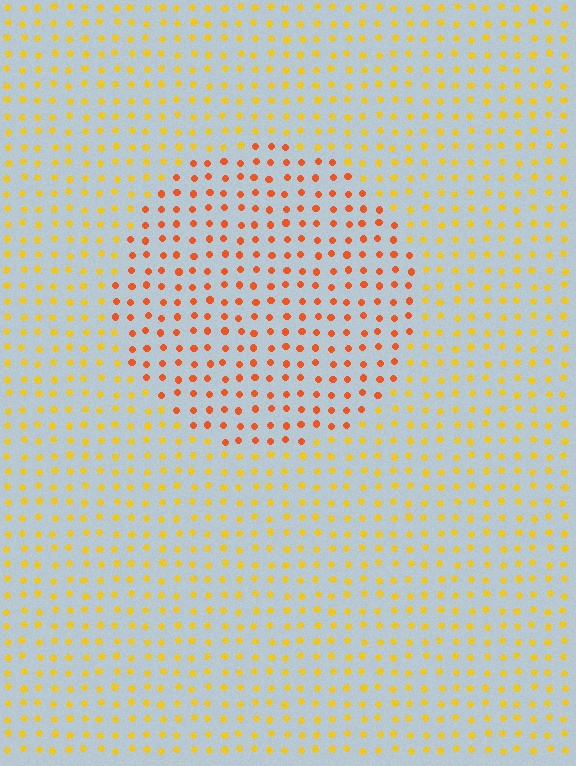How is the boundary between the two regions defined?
The boundary is defined purely by a slight shift in hue (about 34 degrees). Spacing, size, and orientation are identical on both sides.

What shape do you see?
I see a circle.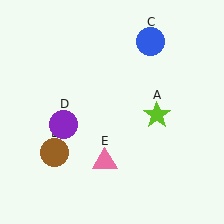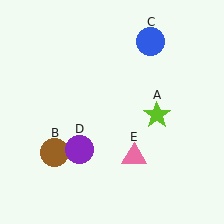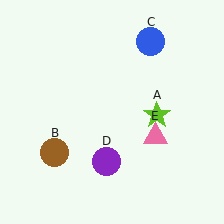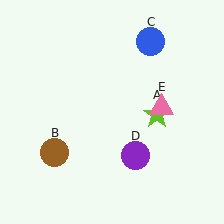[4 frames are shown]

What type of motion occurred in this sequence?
The purple circle (object D), pink triangle (object E) rotated counterclockwise around the center of the scene.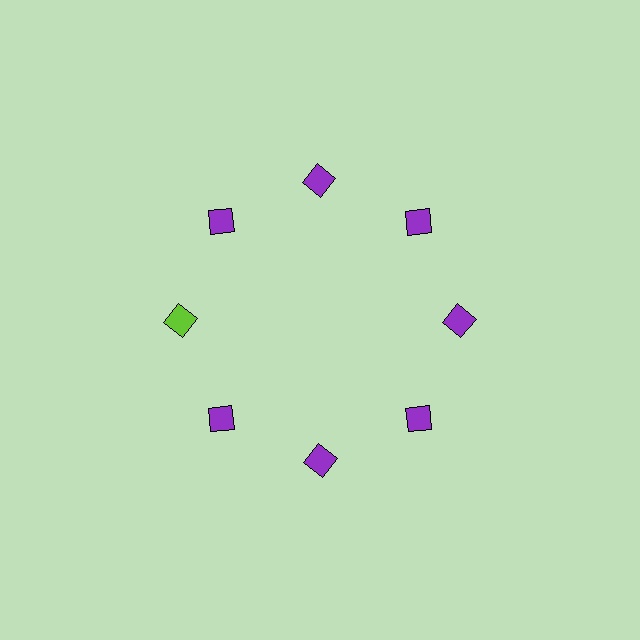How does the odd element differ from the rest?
It has a different color: lime instead of purple.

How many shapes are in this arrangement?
There are 8 shapes arranged in a ring pattern.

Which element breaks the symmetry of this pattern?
The lime diamond at roughly the 9 o'clock position breaks the symmetry. All other shapes are purple diamonds.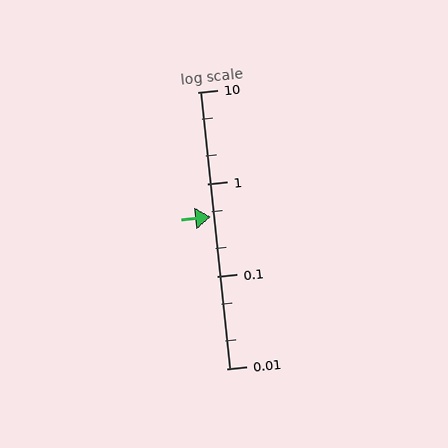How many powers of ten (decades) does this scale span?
The scale spans 3 decades, from 0.01 to 10.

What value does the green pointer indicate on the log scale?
The pointer indicates approximately 0.44.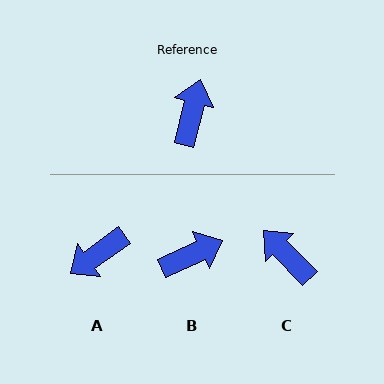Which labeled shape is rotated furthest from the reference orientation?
A, about 140 degrees away.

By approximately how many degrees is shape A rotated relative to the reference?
Approximately 140 degrees counter-clockwise.